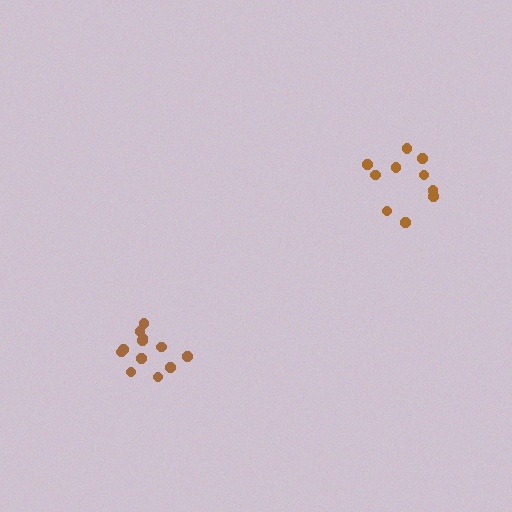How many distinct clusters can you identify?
There are 2 distinct clusters.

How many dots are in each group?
Group 1: 10 dots, Group 2: 12 dots (22 total).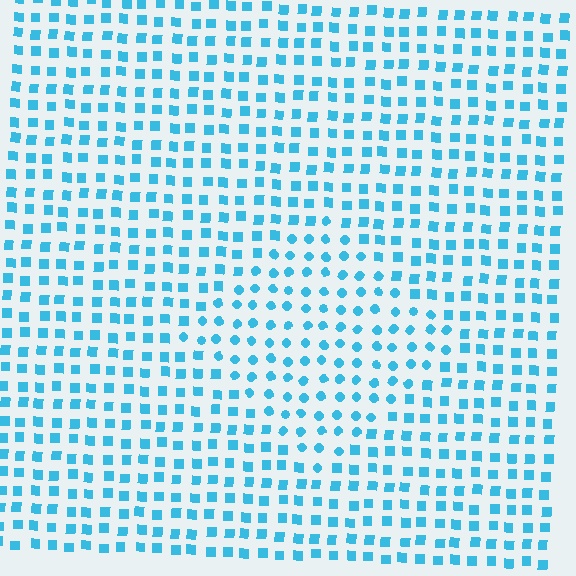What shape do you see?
I see a diamond.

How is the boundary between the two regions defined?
The boundary is defined by a change in element shape: circles inside vs. squares outside. All elements share the same color and spacing.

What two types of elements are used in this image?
The image uses circles inside the diamond region and squares outside it.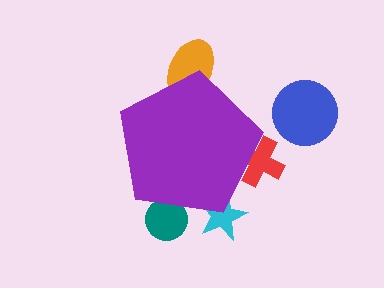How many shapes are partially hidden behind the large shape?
4 shapes are partially hidden.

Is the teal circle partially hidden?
Yes, the teal circle is partially hidden behind the purple pentagon.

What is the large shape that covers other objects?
A purple pentagon.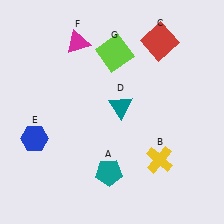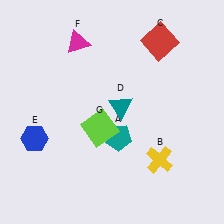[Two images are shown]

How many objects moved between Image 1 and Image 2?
2 objects moved between the two images.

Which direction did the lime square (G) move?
The lime square (G) moved down.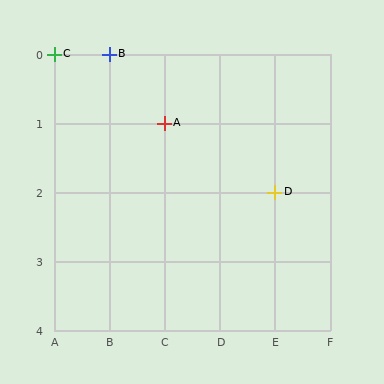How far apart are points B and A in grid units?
Points B and A are 1 column and 1 row apart (about 1.4 grid units diagonally).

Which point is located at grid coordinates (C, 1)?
Point A is at (C, 1).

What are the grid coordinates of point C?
Point C is at grid coordinates (A, 0).